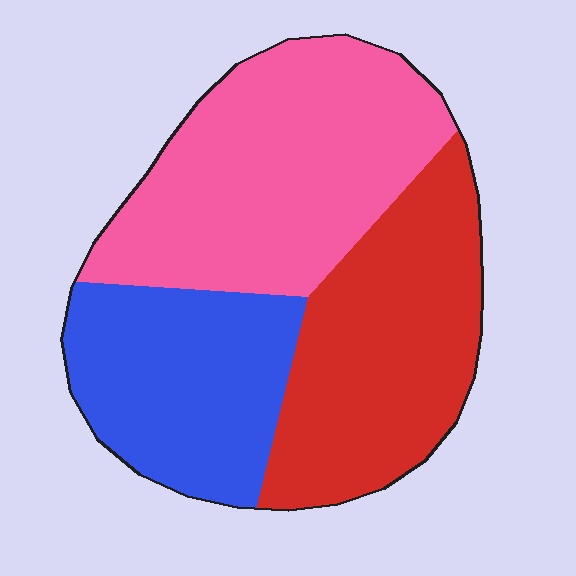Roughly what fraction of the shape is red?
Red covers 33% of the shape.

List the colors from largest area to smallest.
From largest to smallest: pink, red, blue.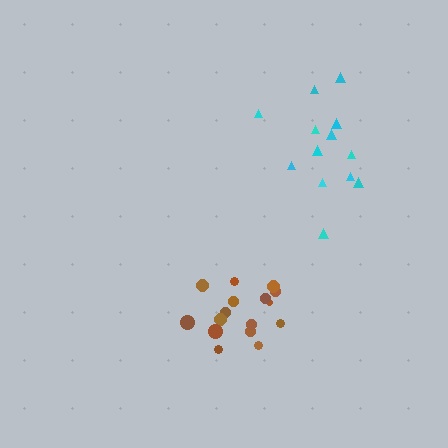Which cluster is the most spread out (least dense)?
Cyan.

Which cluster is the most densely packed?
Brown.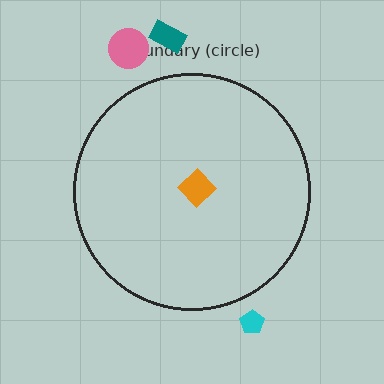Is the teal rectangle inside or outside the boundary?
Outside.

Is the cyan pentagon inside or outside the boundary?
Outside.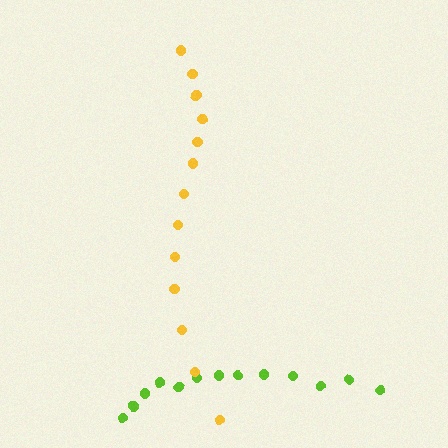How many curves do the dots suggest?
There are 2 distinct paths.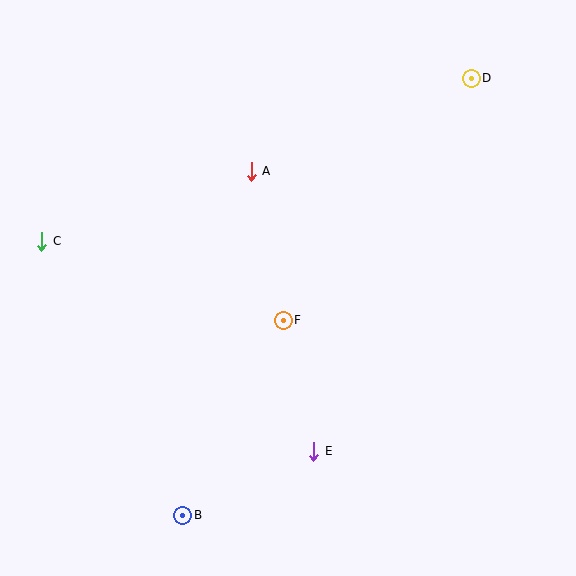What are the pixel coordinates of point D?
Point D is at (471, 78).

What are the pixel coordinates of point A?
Point A is at (251, 171).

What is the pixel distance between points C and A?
The distance between C and A is 221 pixels.